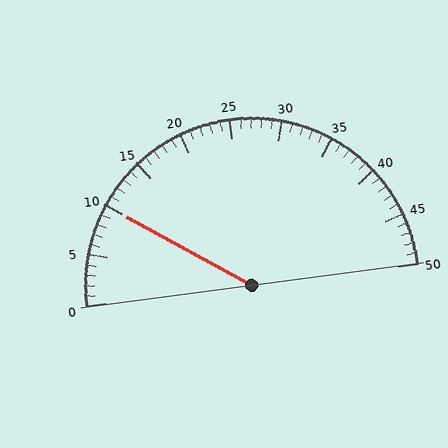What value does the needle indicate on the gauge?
The needle indicates approximately 10.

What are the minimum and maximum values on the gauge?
The gauge ranges from 0 to 50.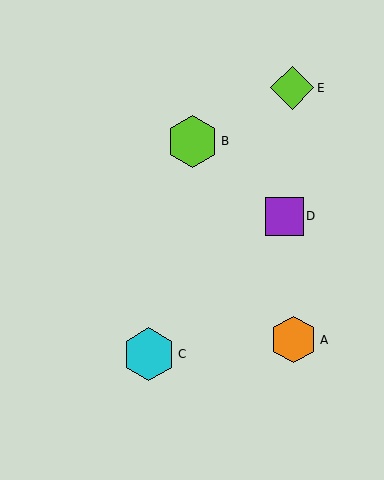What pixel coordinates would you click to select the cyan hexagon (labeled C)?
Click at (149, 354) to select the cyan hexagon C.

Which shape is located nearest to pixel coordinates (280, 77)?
The lime diamond (labeled E) at (292, 88) is nearest to that location.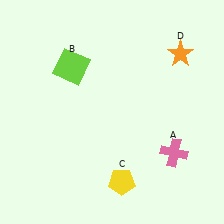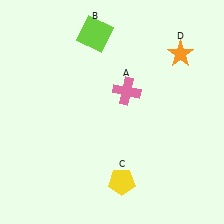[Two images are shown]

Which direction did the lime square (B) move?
The lime square (B) moved up.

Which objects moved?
The objects that moved are: the pink cross (A), the lime square (B).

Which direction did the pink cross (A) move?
The pink cross (A) moved up.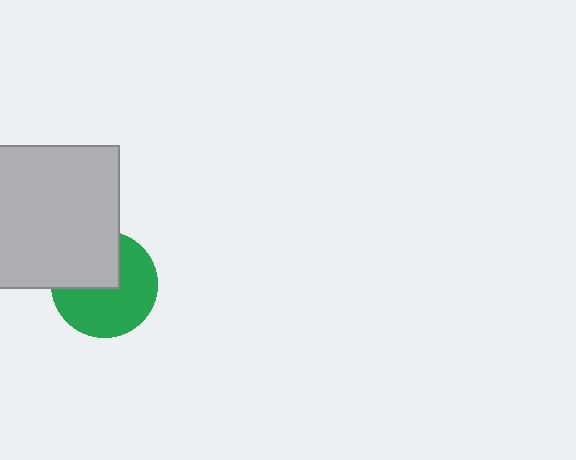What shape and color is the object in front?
The object in front is a light gray rectangle.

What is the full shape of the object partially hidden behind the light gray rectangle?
The partially hidden object is a green circle.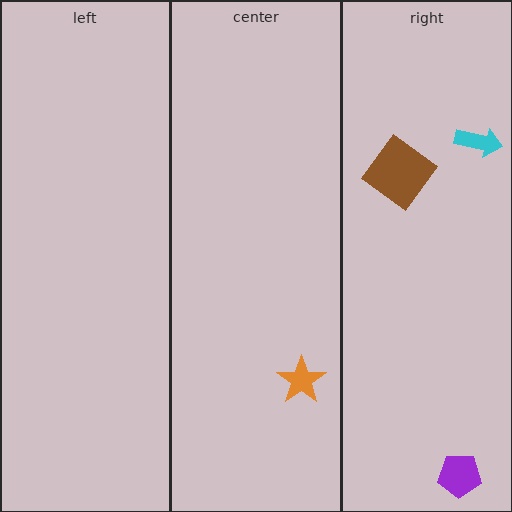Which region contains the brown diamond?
The right region.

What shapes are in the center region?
The orange star.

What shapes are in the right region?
The brown diamond, the purple pentagon, the cyan arrow.